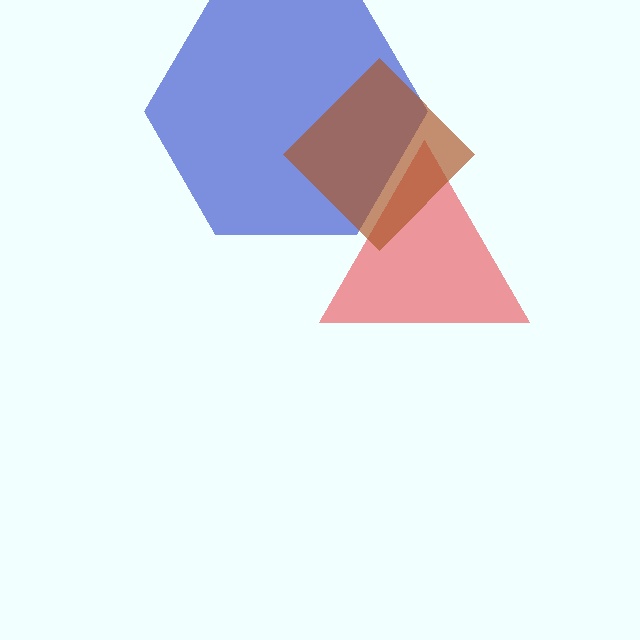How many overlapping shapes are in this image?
There are 3 overlapping shapes in the image.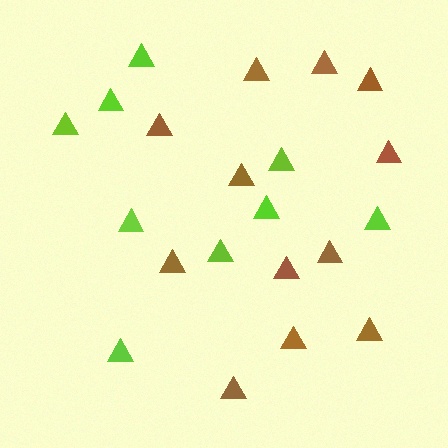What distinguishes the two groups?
There are 2 groups: one group of brown triangles (12) and one group of lime triangles (9).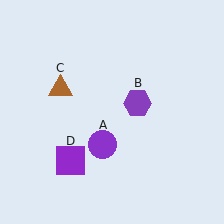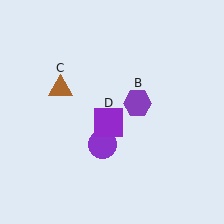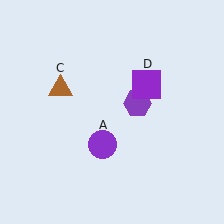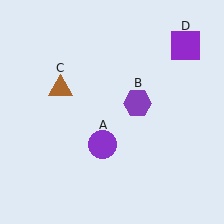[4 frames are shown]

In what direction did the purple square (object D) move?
The purple square (object D) moved up and to the right.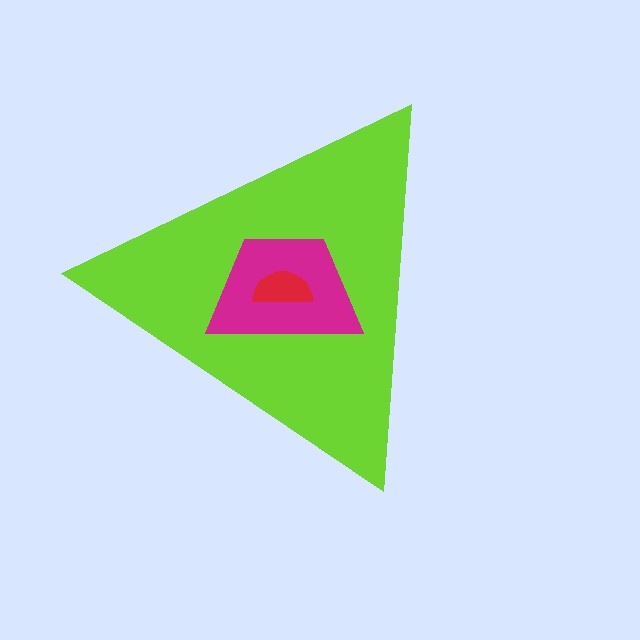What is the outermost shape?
The lime triangle.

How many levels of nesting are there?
3.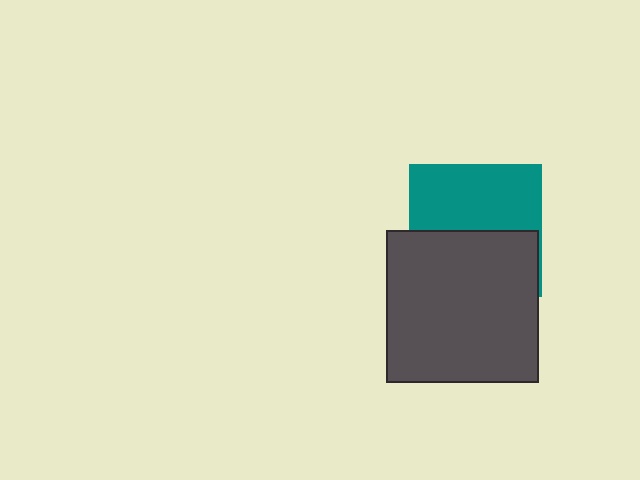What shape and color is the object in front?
The object in front is a dark gray square.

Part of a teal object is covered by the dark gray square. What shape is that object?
It is a square.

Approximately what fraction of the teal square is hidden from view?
Roughly 50% of the teal square is hidden behind the dark gray square.